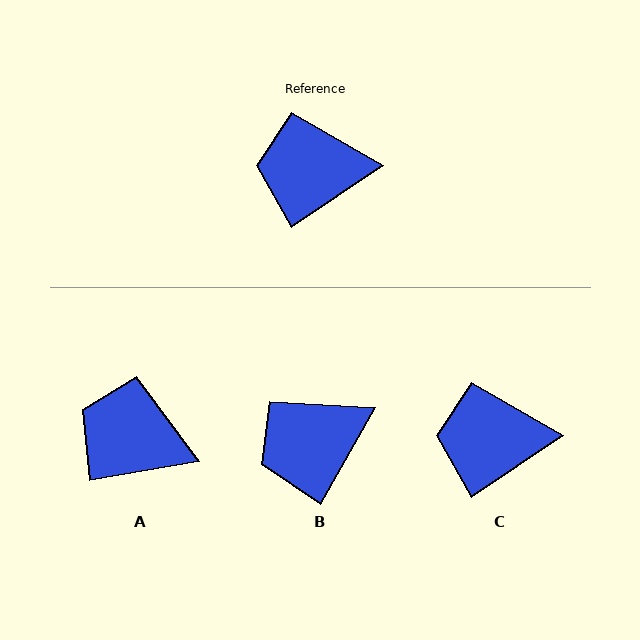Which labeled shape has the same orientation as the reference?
C.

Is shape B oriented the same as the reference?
No, it is off by about 26 degrees.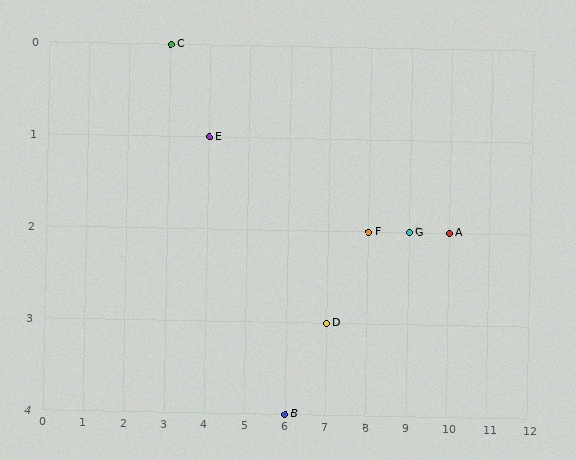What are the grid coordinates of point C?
Point C is at grid coordinates (3, 0).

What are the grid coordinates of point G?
Point G is at grid coordinates (9, 2).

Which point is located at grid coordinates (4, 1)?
Point E is at (4, 1).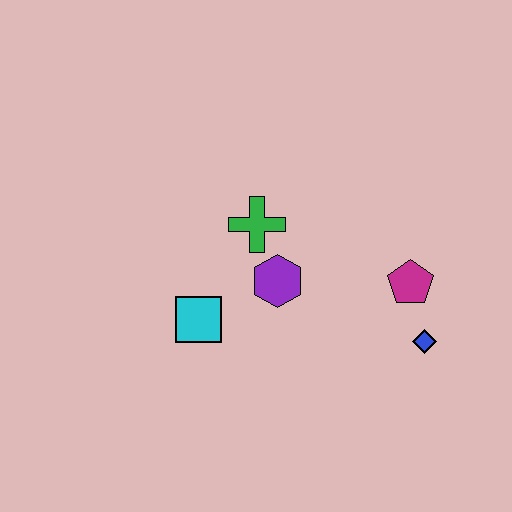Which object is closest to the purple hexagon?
The green cross is closest to the purple hexagon.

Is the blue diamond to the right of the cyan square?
Yes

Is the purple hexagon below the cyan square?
No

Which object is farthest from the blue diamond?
The cyan square is farthest from the blue diamond.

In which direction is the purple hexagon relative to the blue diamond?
The purple hexagon is to the left of the blue diamond.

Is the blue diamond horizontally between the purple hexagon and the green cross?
No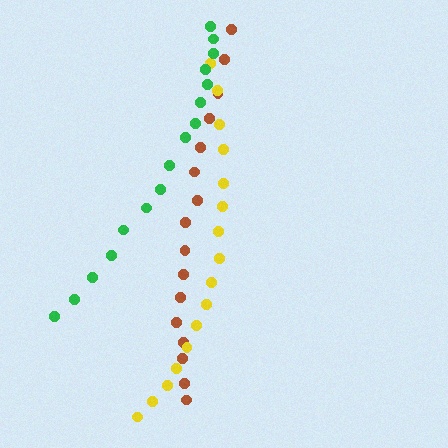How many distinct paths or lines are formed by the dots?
There are 3 distinct paths.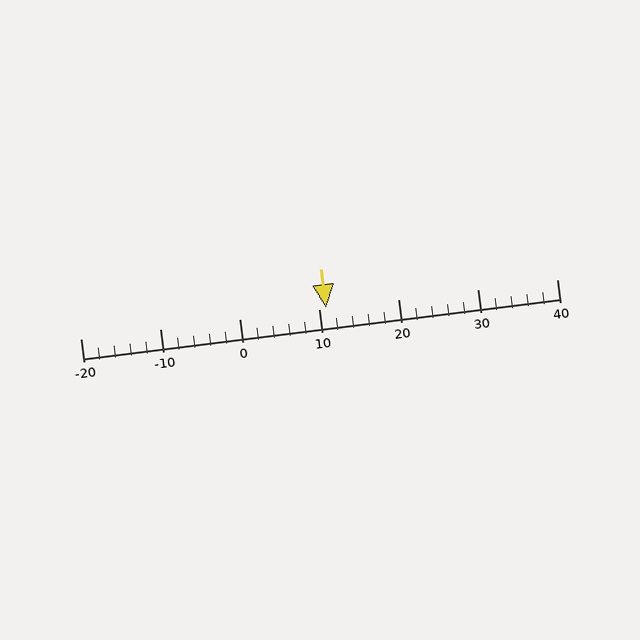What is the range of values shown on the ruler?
The ruler shows values from -20 to 40.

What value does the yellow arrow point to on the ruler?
The yellow arrow points to approximately 11.